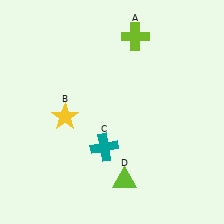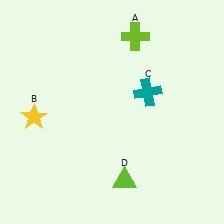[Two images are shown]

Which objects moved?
The objects that moved are: the yellow star (B), the teal cross (C).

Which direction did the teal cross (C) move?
The teal cross (C) moved up.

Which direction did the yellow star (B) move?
The yellow star (B) moved left.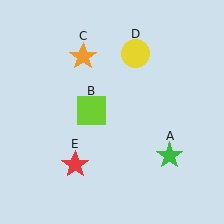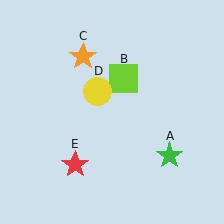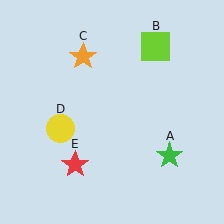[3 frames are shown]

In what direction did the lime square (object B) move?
The lime square (object B) moved up and to the right.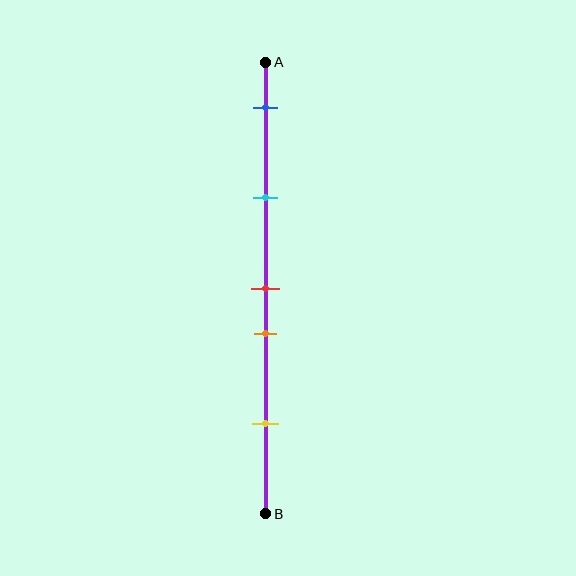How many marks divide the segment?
There are 5 marks dividing the segment.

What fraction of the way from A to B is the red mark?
The red mark is approximately 50% (0.5) of the way from A to B.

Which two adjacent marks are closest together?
The red and orange marks are the closest adjacent pair.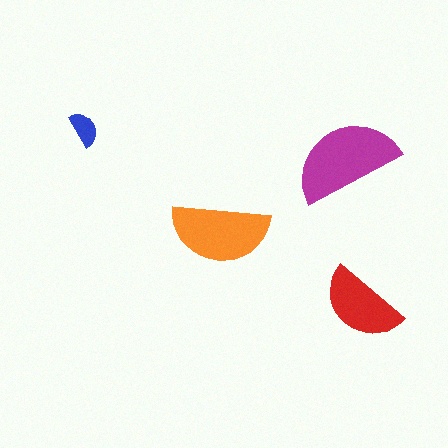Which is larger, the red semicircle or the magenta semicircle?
The magenta one.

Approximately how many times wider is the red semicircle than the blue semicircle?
About 2.5 times wider.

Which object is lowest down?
The red semicircle is bottommost.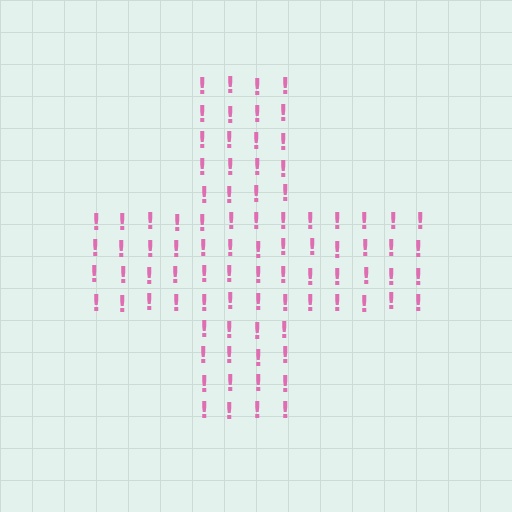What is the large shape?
The large shape is a cross.